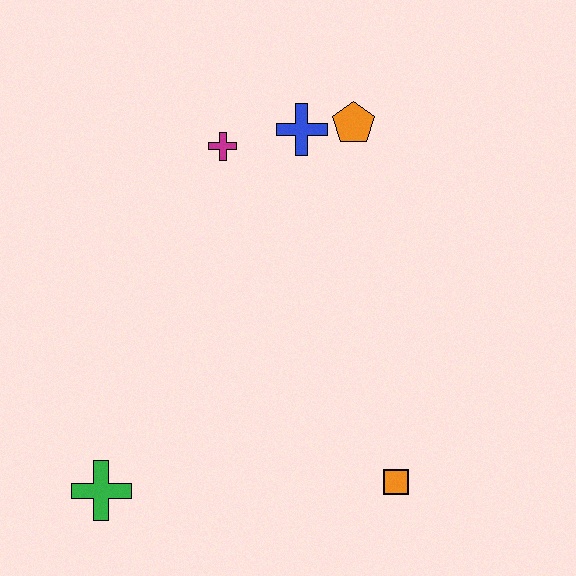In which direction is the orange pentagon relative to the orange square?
The orange pentagon is above the orange square.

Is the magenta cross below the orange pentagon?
Yes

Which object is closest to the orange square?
The green cross is closest to the orange square.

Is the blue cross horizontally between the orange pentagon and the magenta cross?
Yes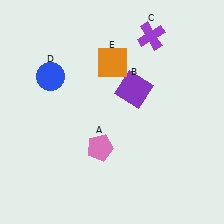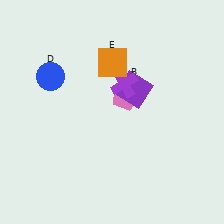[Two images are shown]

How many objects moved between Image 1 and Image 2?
2 objects moved between the two images.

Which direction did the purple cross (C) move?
The purple cross (C) moved down.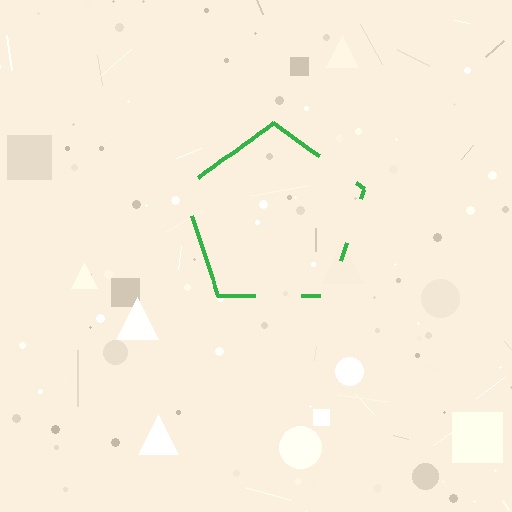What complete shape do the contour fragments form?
The contour fragments form a pentagon.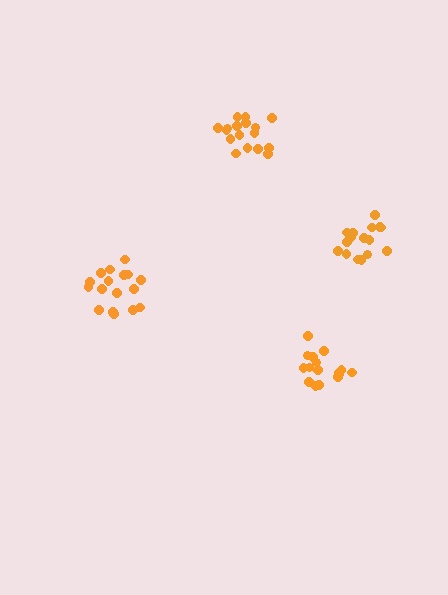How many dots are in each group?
Group 1: 16 dots, Group 2: 17 dots, Group 3: 18 dots, Group 4: 16 dots (67 total).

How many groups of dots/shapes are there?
There are 4 groups.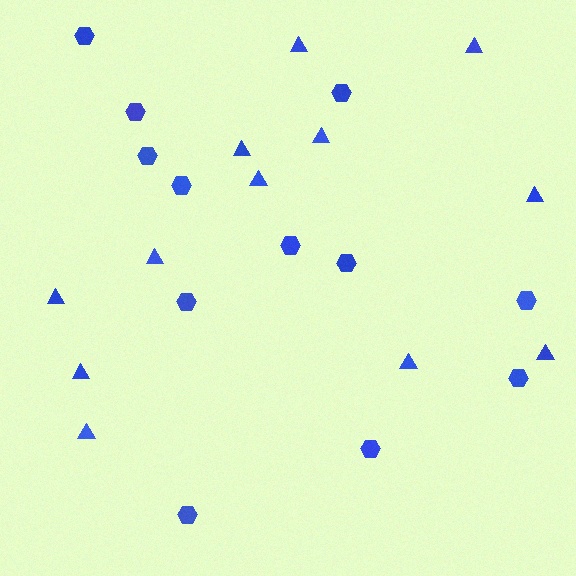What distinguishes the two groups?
There are 2 groups: one group of hexagons (12) and one group of triangles (12).